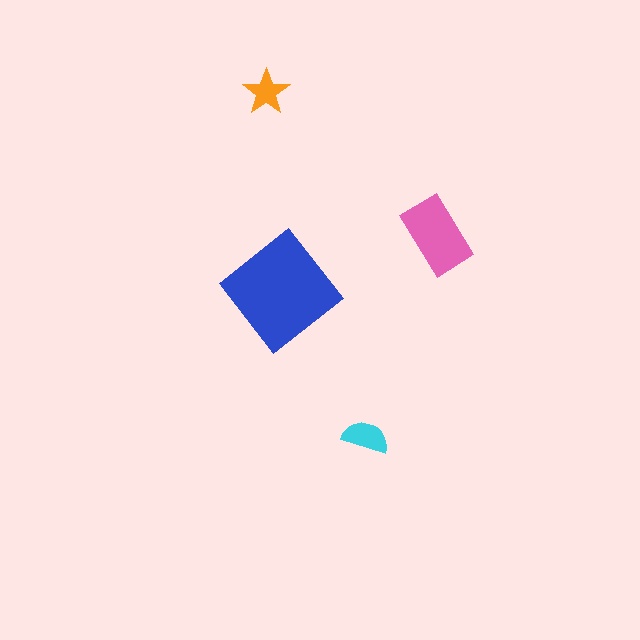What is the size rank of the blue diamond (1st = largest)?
1st.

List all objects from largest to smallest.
The blue diamond, the pink rectangle, the cyan semicircle, the orange star.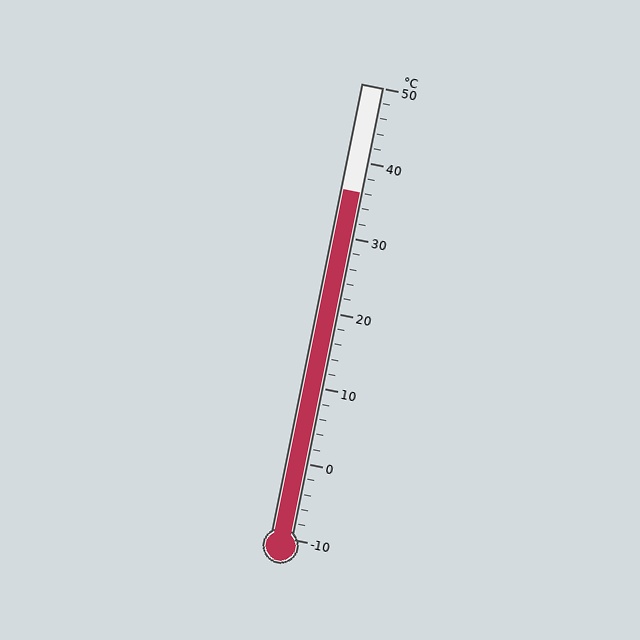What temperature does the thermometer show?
The thermometer shows approximately 36°C.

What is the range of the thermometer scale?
The thermometer scale ranges from -10°C to 50°C.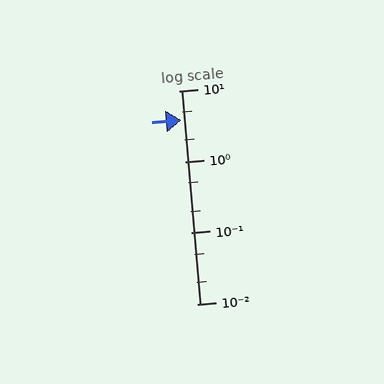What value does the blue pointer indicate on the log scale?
The pointer indicates approximately 3.9.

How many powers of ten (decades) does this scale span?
The scale spans 3 decades, from 0.01 to 10.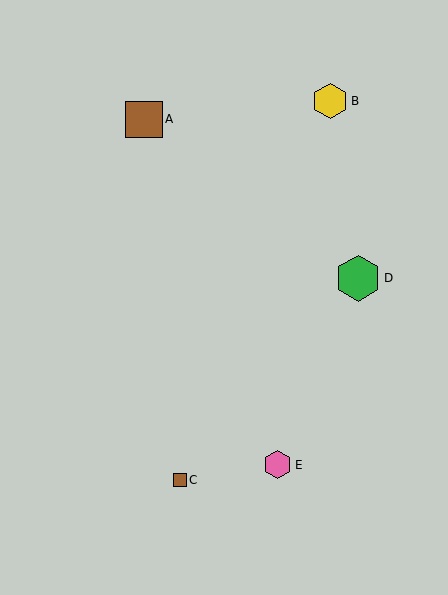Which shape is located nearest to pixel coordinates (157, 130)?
The brown square (labeled A) at (144, 119) is nearest to that location.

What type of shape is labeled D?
Shape D is a green hexagon.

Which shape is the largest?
The green hexagon (labeled D) is the largest.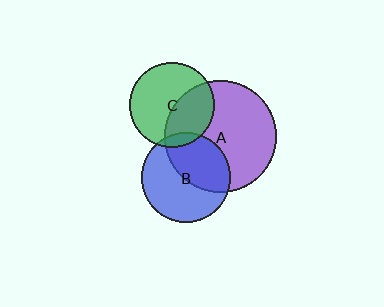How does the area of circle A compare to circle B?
Approximately 1.6 times.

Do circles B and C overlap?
Yes.